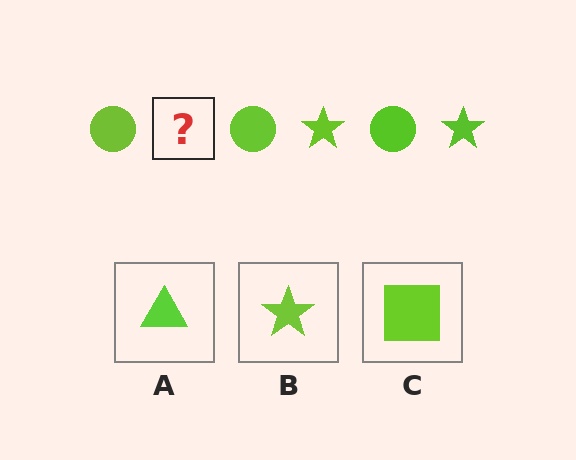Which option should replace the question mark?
Option B.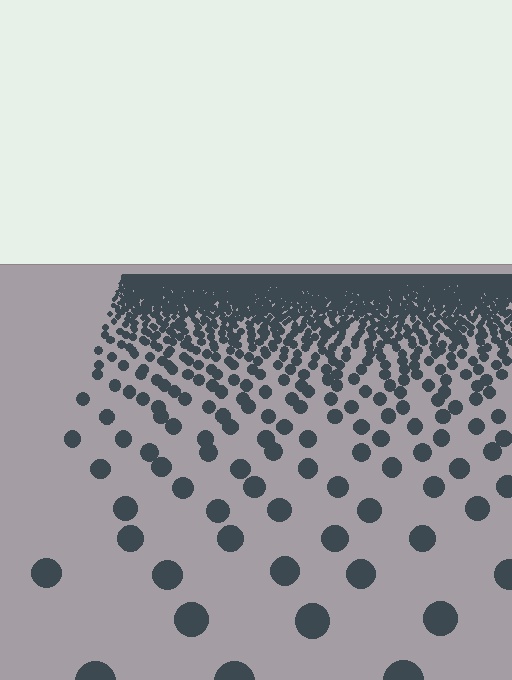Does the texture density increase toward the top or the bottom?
Density increases toward the top.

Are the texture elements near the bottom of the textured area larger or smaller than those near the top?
Larger. Near the bottom, elements are closer to the viewer and appear at a bigger on-screen size.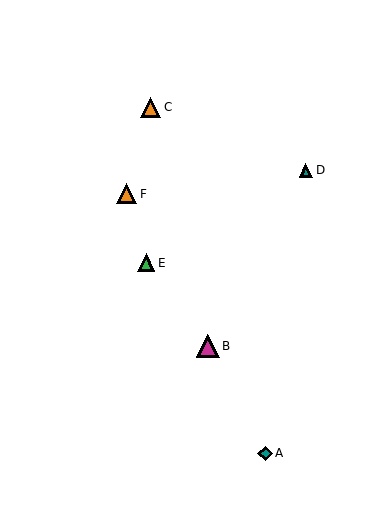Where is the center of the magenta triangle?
The center of the magenta triangle is at (208, 346).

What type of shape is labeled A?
Shape A is a teal diamond.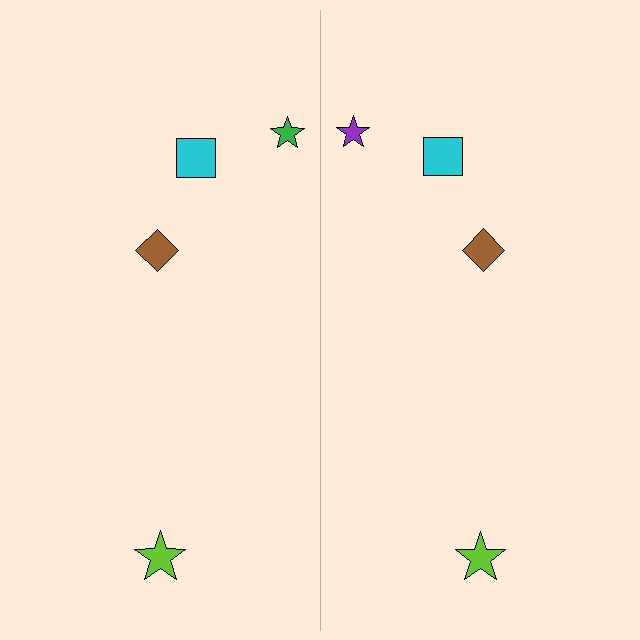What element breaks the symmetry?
The purple star on the right side breaks the symmetry — its mirror counterpart is green.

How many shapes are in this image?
There are 8 shapes in this image.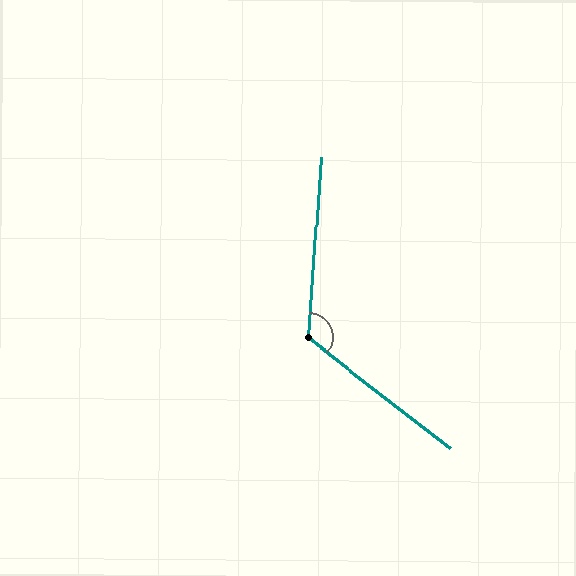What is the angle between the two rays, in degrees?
Approximately 124 degrees.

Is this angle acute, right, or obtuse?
It is obtuse.